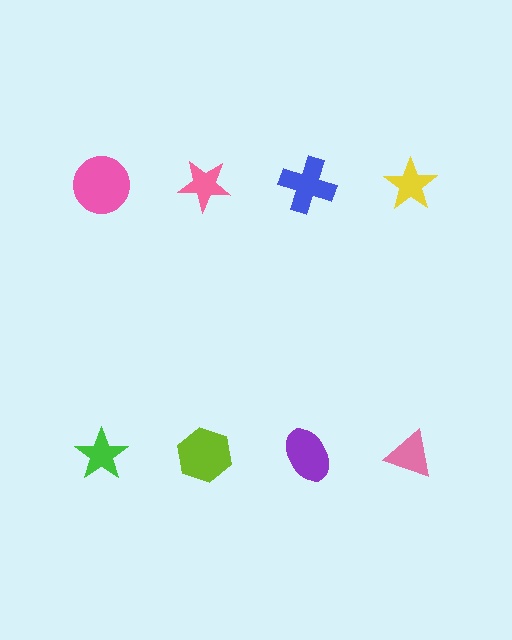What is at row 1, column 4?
A yellow star.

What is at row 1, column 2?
A pink star.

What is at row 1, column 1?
A pink circle.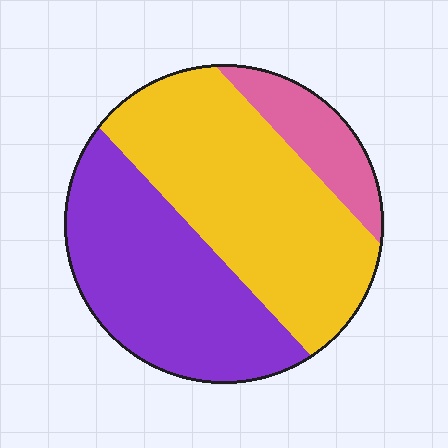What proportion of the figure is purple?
Purple takes up between a quarter and a half of the figure.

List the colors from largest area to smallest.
From largest to smallest: yellow, purple, pink.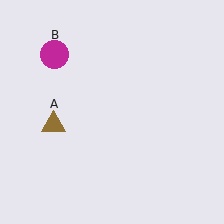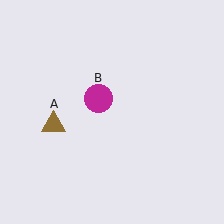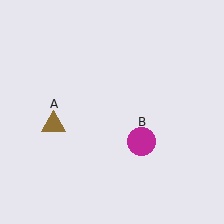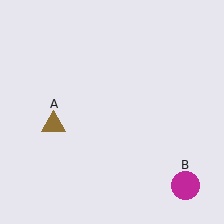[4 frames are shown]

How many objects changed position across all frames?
1 object changed position: magenta circle (object B).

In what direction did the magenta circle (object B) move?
The magenta circle (object B) moved down and to the right.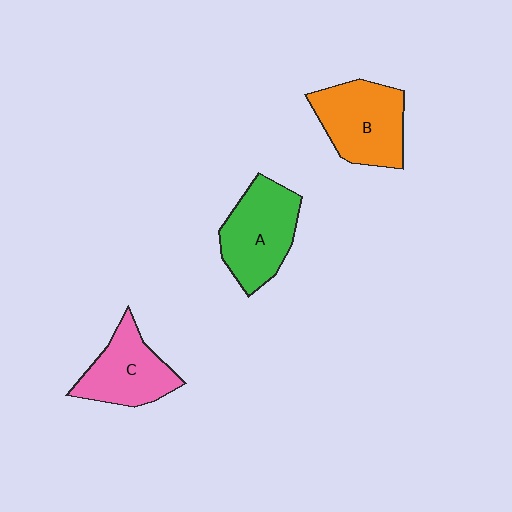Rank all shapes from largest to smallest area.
From largest to smallest: B (orange), A (green), C (pink).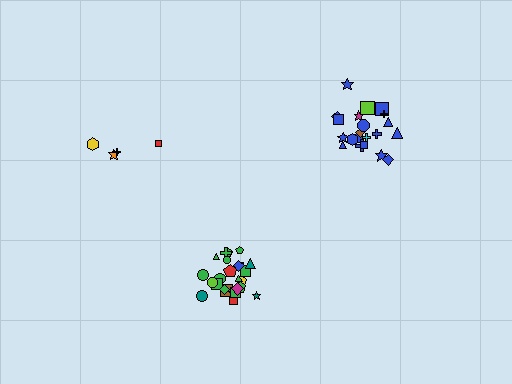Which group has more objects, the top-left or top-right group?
The top-right group.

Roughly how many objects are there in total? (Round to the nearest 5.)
Roughly 50 objects in total.